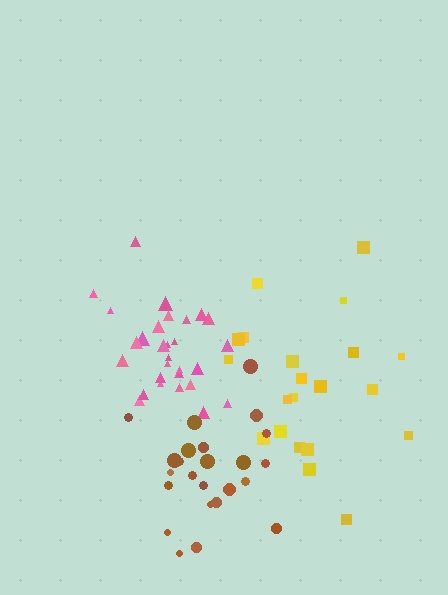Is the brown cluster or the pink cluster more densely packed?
Pink.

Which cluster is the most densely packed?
Pink.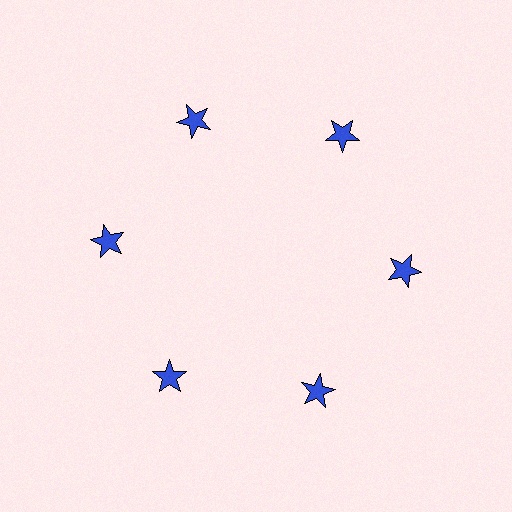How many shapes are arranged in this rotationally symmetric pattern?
There are 6 shapes, arranged in 6 groups of 1.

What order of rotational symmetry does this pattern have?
This pattern has 6-fold rotational symmetry.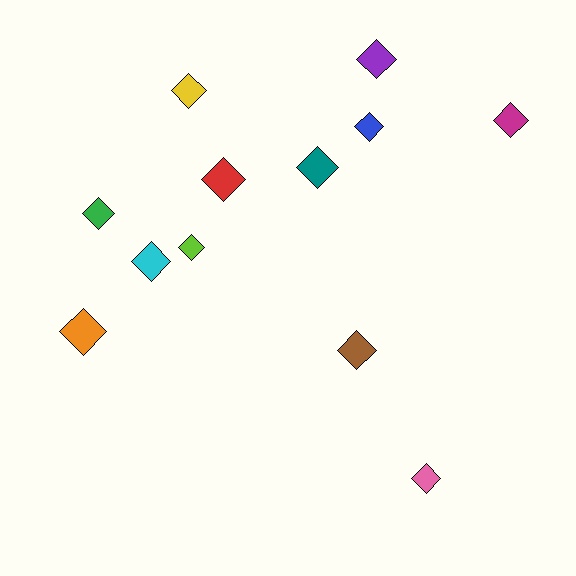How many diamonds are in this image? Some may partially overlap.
There are 12 diamonds.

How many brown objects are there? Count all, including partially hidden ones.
There is 1 brown object.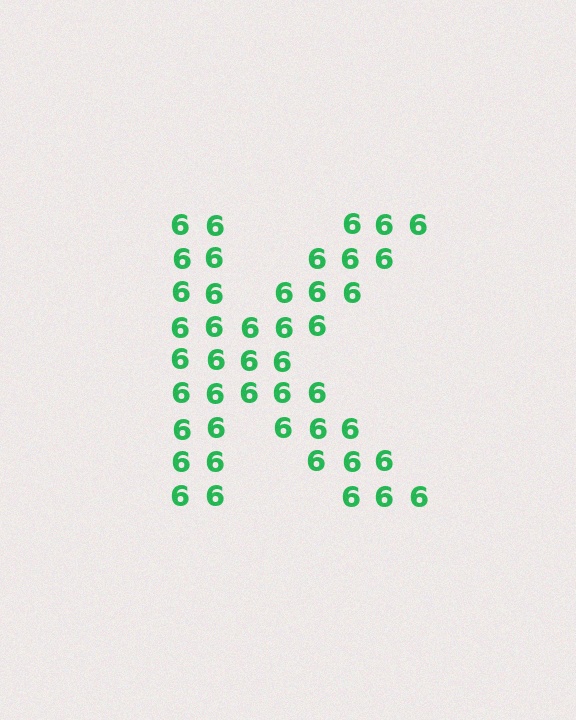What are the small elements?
The small elements are digit 6's.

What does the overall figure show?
The overall figure shows the letter K.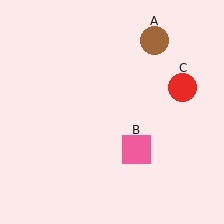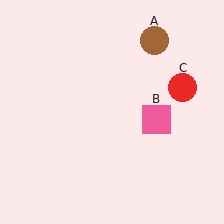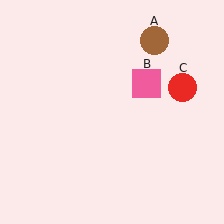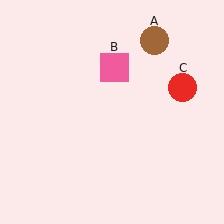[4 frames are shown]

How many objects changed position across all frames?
1 object changed position: pink square (object B).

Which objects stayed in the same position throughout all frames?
Brown circle (object A) and red circle (object C) remained stationary.